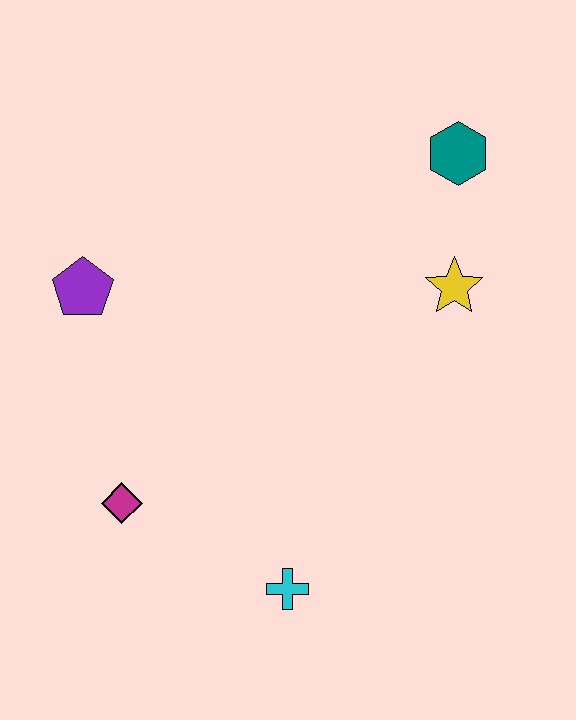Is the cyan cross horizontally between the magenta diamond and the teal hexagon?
Yes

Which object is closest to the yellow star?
The teal hexagon is closest to the yellow star.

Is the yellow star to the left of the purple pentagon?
No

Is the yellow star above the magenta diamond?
Yes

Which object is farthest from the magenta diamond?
The teal hexagon is farthest from the magenta diamond.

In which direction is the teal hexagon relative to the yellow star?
The teal hexagon is above the yellow star.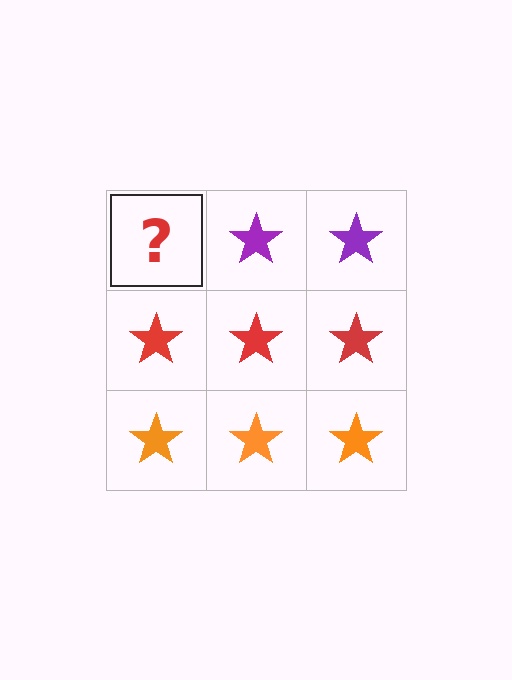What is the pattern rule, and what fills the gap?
The rule is that each row has a consistent color. The gap should be filled with a purple star.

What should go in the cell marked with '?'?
The missing cell should contain a purple star.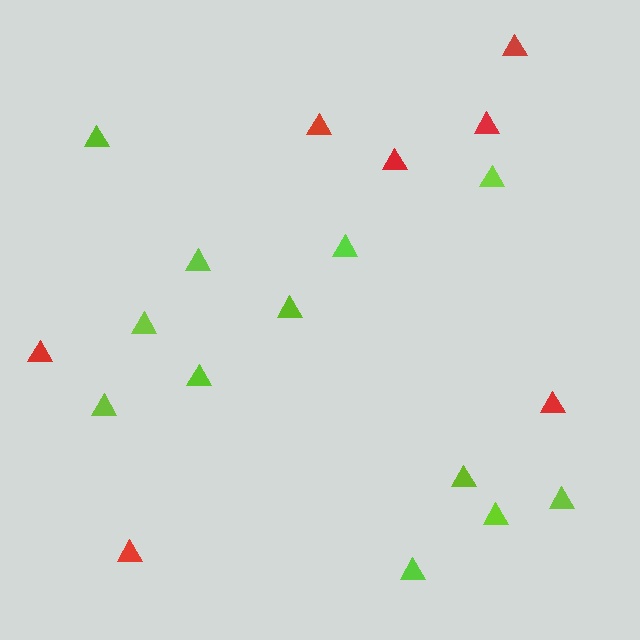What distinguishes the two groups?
There are 2 groups: one group of lime triangles (12) and one group of red triangles (7).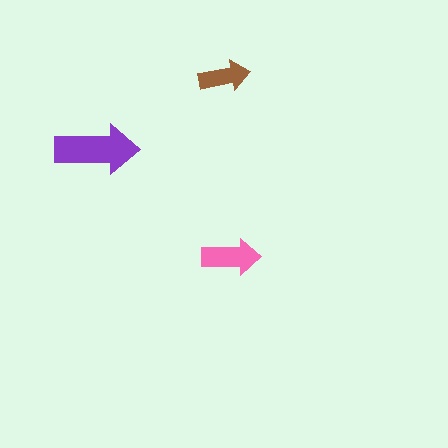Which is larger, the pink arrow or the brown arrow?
The pink one.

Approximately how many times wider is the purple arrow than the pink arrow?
About 1.5 times wider.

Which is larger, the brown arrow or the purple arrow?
The purple one.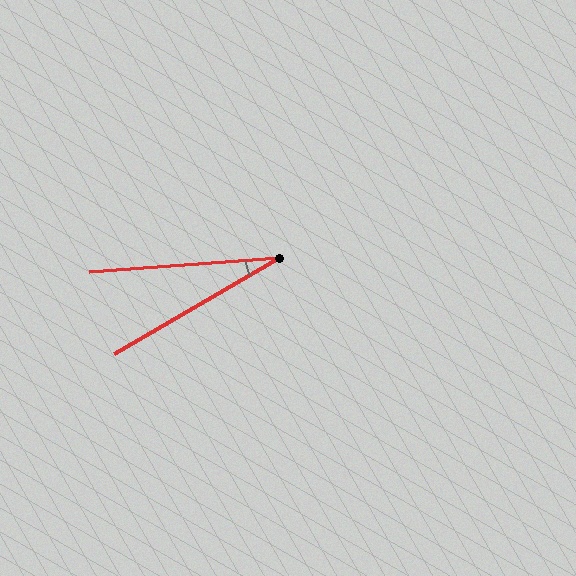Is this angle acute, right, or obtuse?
It is acute.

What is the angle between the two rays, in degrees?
Approximately 26 degrees.